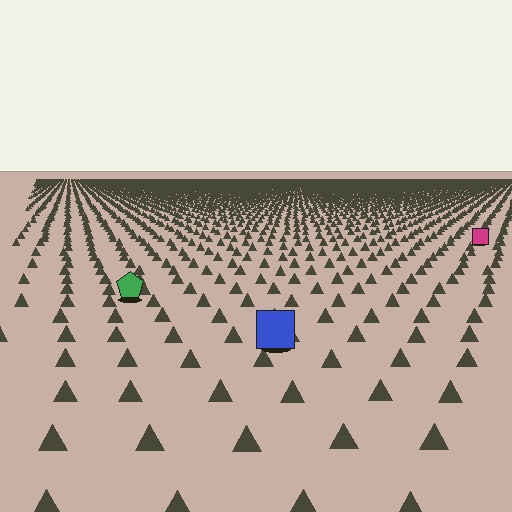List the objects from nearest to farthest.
From nearest to farthest: the blue square, the green pentagon, the magenta square.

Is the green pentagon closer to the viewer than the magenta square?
Yes. The green pentagon is closer — you can tell from the texture gradient: the ground texture is coarser near it.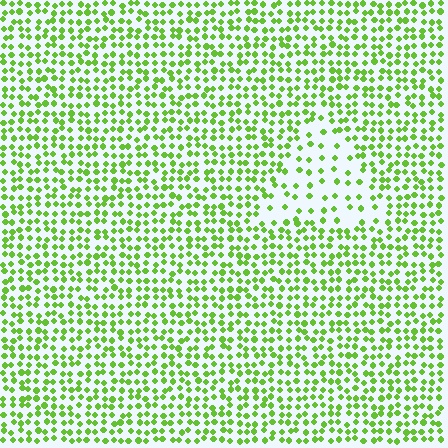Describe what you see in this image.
The image contains small lime elements arranged at two different densities. A triangle-shaped region is visible where the elements are less densely packed than the surrounding area.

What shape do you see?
I see a triangle.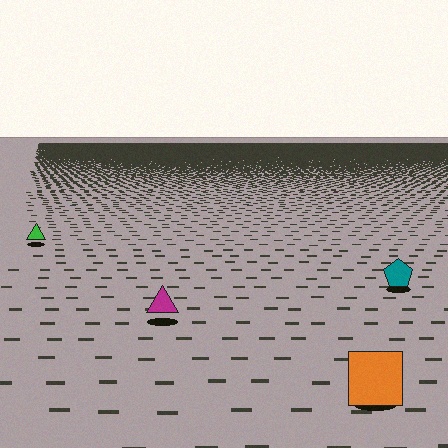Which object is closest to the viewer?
The orange square is closest. The texture marks near it are larger and more spread out.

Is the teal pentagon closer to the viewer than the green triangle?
Yes. The teal pentagon is closer — you can tell from the texture gradient: the ground texture is coarser near it.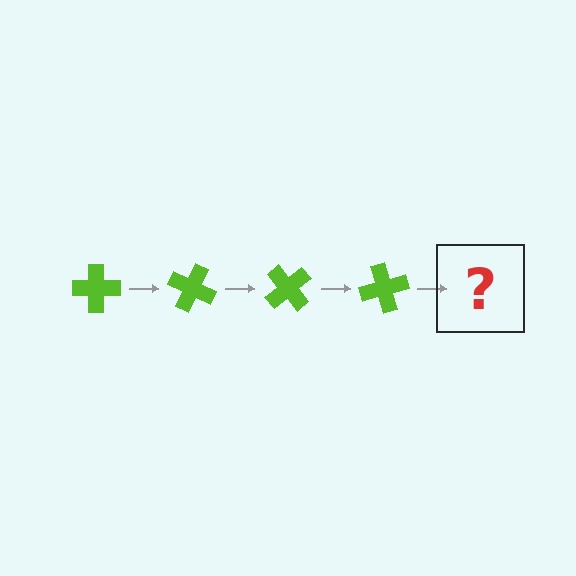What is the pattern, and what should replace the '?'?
The pattern is that the cross rotates 25 degrees each step. The '?' should be a lime cross rotated 100 degrees.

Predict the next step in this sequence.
The next step is a lime cross rotated 100 degrees.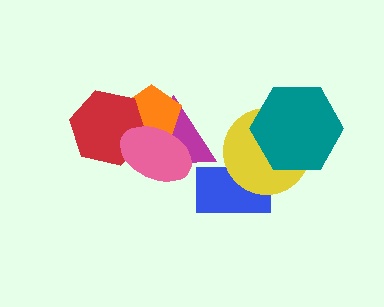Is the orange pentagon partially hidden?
Yes, it is partially covered by another shape.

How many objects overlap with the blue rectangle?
1 object overlaps with the blue rectangle.